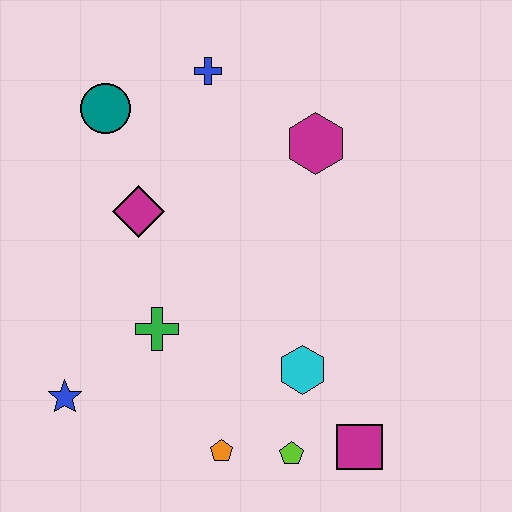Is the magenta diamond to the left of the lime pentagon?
Yes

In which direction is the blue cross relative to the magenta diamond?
The blue cross is above the magenta diamond.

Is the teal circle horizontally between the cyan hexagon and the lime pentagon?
No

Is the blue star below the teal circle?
Yes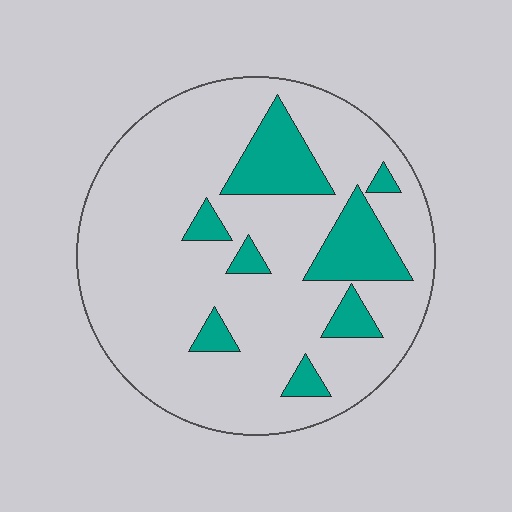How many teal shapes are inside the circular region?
8.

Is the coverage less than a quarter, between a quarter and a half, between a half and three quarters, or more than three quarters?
Less than a quarter.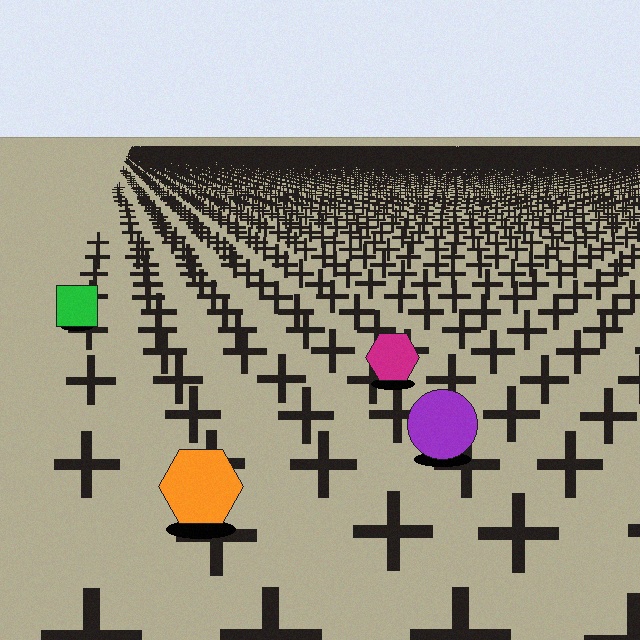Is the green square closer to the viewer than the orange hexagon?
No. The orange hexagon is closer — you can tell from the texture gradient: the ground texture is coarser near it.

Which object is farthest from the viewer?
The green square is farthest from the viewer. It appears smaller and the ground texture around it is denser.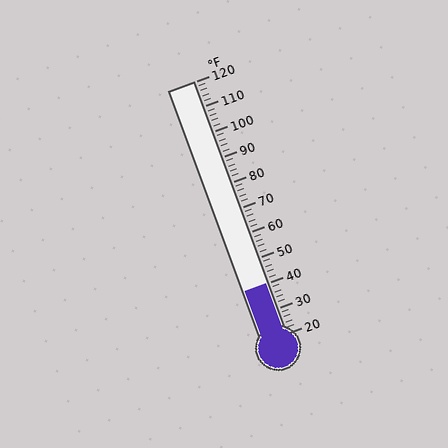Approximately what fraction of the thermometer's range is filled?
The thermometer is filled to approximately 20% of its range.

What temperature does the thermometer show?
The thermometer shows approximately 40°F.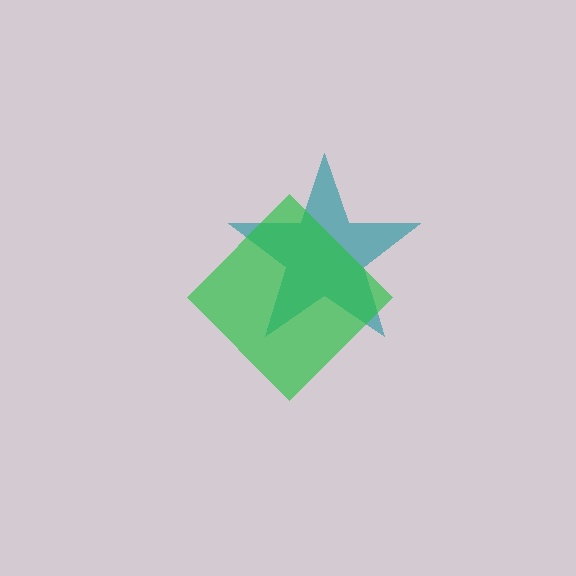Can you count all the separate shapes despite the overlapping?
Yes, there are 2 separate shapes.